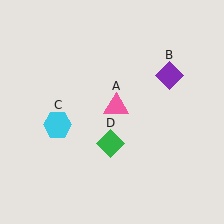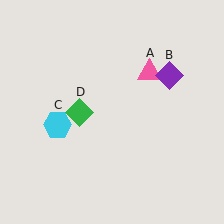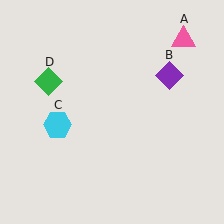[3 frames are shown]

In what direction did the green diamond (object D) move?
The green diamond (object D) moved up and to the left.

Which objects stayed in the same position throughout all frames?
Purple diamond (object B) and cyan hexagon (object C) remained stationary.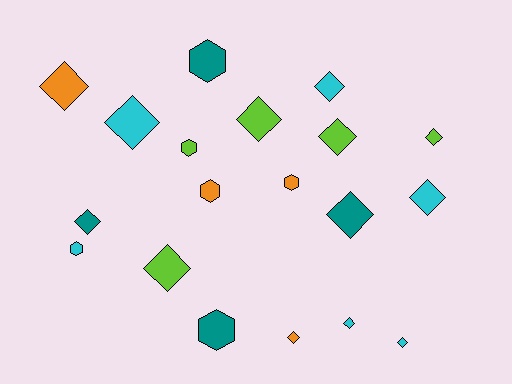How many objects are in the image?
There are 19 objects.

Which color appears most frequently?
Cyan, with 6 objects.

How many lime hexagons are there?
There is 1 lime hexagon.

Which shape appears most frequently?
Diamond, with 13 objects.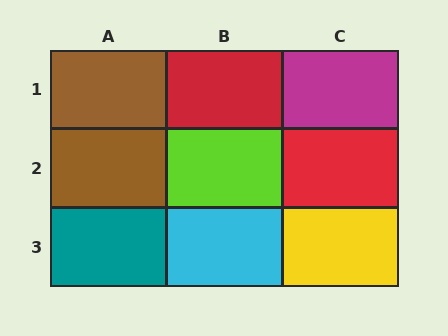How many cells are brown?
2 cells are brown.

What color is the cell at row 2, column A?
Brown.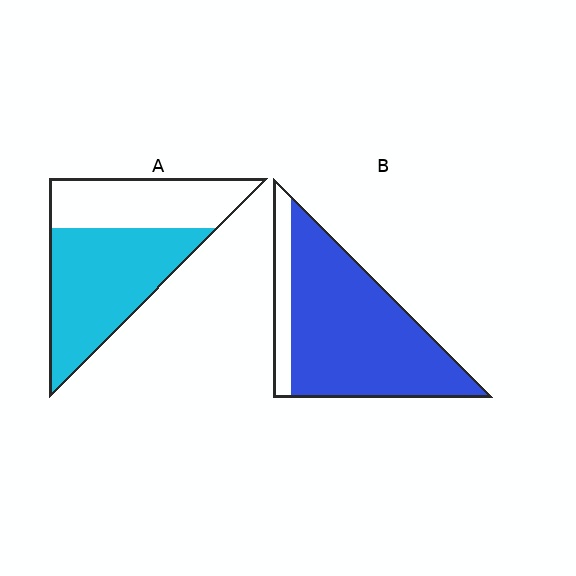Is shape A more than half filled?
Yes.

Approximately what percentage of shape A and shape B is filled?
A is approximately 60% and B is approximately 85%.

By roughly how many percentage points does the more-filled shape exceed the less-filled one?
By roughly 25 percentage points (B over A).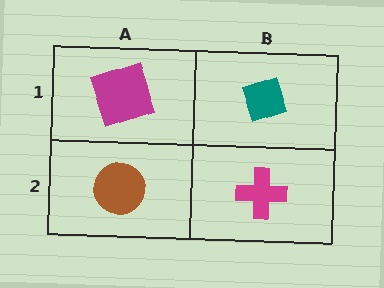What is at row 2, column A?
A brown circle.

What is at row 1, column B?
A teal diamond.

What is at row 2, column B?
A magenta cross.